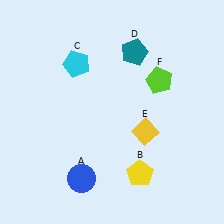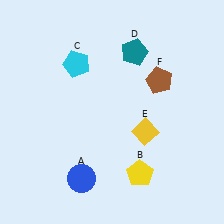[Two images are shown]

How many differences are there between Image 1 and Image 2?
There is 1 difference between the two images.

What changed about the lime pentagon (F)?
In Image 1, F is lime. In Image 2, it changed to brown.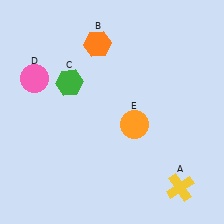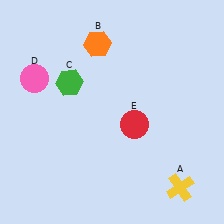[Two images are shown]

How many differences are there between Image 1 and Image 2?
There is 1 difference between the two images.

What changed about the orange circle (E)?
In Image 1, E is orange. In Image 2, it changed to red.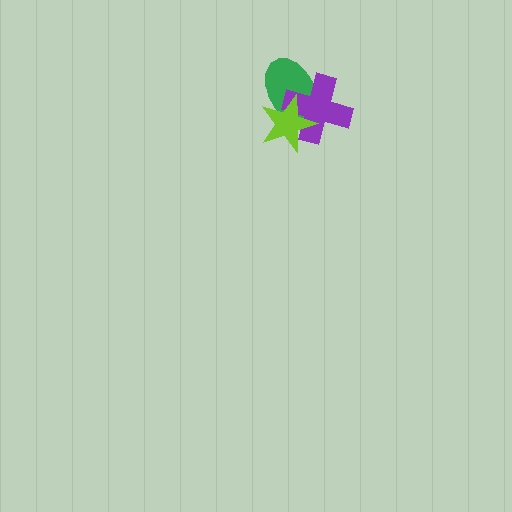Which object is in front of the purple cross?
The lime star is in front of the purple cross.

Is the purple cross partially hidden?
Yes, it is partially covered by another shape.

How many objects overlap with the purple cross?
2 objects overlap with the purple cross.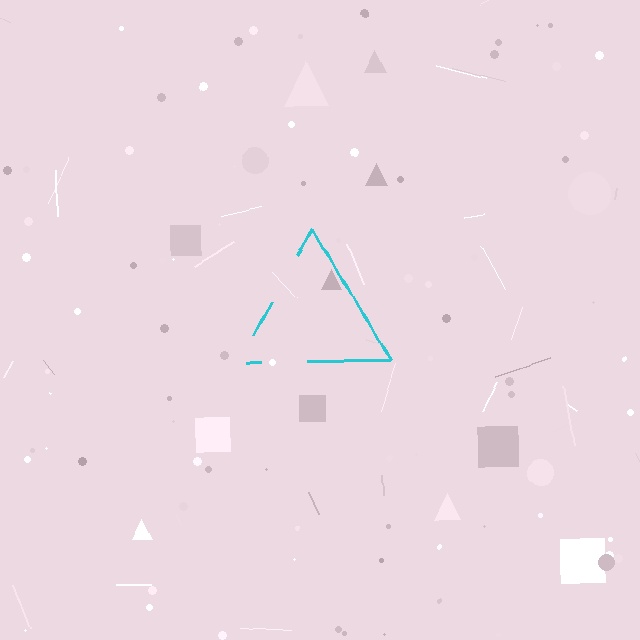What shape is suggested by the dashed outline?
The dashed outline suggests a triangle.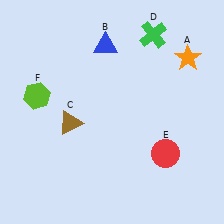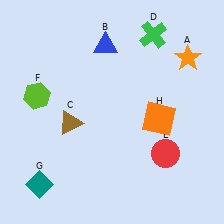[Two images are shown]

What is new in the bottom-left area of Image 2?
A teal diamond (G) was added in the bottom-left area of Image 2.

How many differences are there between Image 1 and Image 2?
There are 2 differences between the two images.